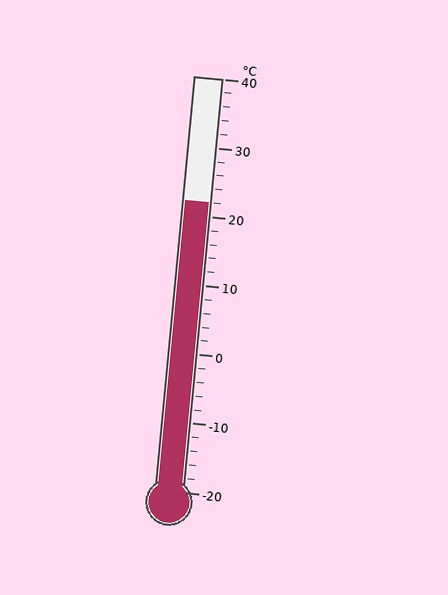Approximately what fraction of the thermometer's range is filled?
The thermometer is filled to approximately 70% of its range.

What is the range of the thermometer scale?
The thermometer scale ranges from -20°C to 40°C.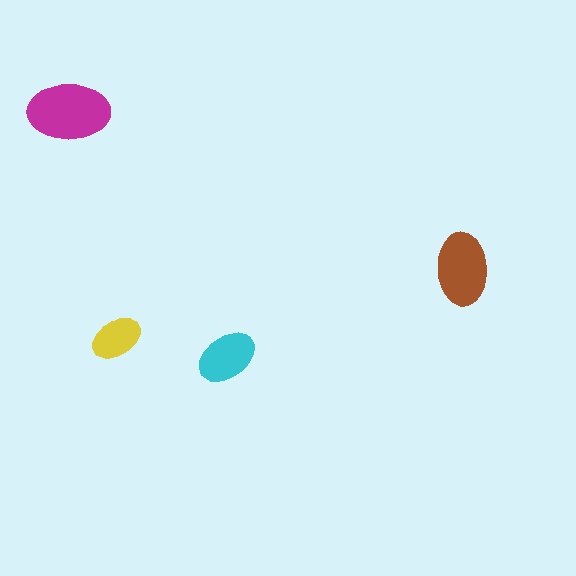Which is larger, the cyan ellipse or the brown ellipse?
The brown one.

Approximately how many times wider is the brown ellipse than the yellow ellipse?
About 1.5 times wider.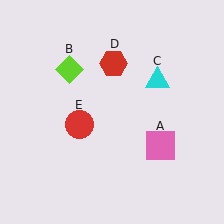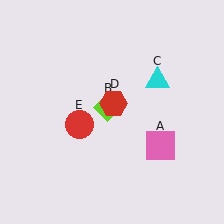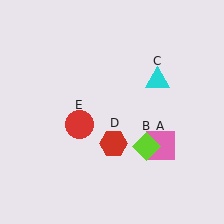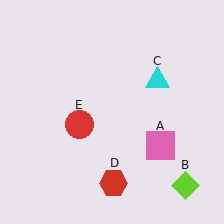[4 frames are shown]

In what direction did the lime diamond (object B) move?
The lime diamond (object B) moved down and to the right.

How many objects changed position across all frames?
2 objects changed position: lime diamond (object B), red hexagon (object D).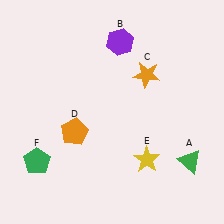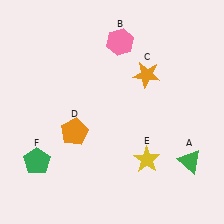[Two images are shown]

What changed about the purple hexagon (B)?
In Image 1, B is purple. In Image 2, it changed to pink.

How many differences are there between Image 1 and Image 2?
There is 1 difference between the two images.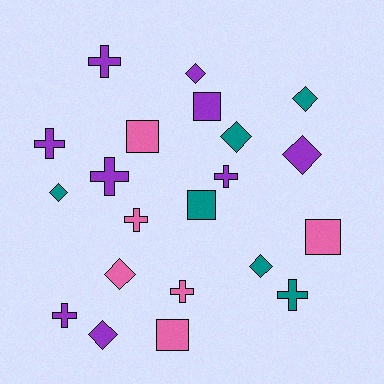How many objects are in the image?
There are 21 objects.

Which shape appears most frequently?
Cross, with 8 objects.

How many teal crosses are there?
There is 1 teal cross.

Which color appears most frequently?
Purple, with 9 objects.